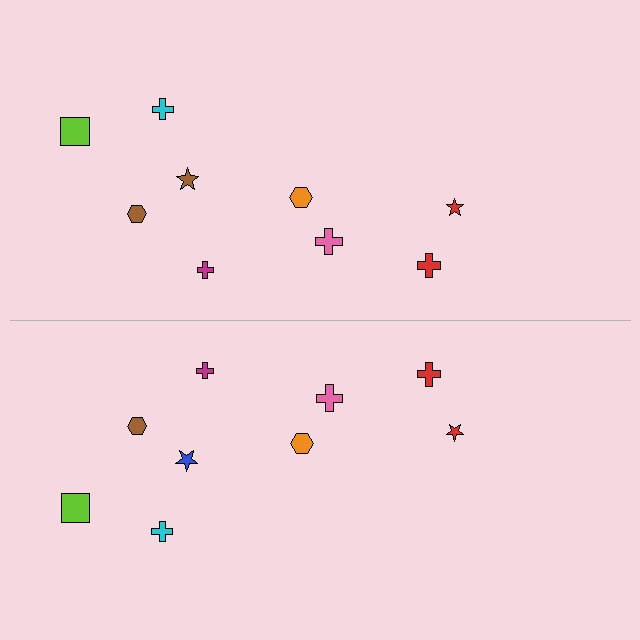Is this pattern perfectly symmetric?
No, the pattern is not perfectly symmetric. The blue star on the bottom side breaks the symmetry — its mirror counterpart is brown.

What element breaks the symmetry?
The blue star on the bottom side breaks the symmetry — its mirror counterpart is brown.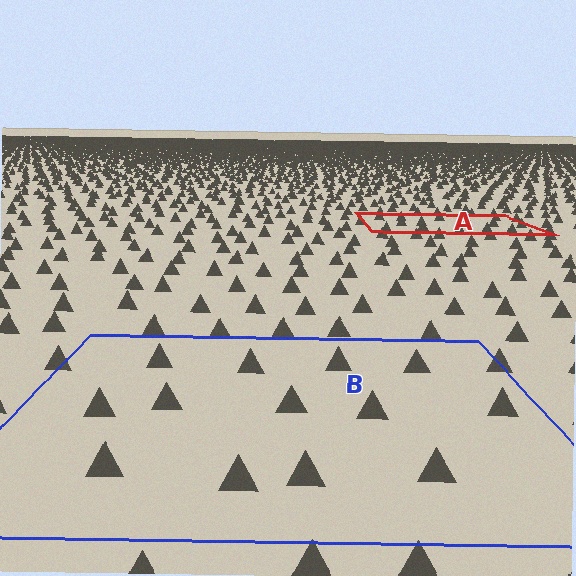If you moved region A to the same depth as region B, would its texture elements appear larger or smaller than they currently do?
They would appear larger. At a closer depth, the same texture elements are projected at a bigger on-screen size.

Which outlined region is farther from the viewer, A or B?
Region A is farther from the viewer — the texture elements inside it appear smaller and more densely packed.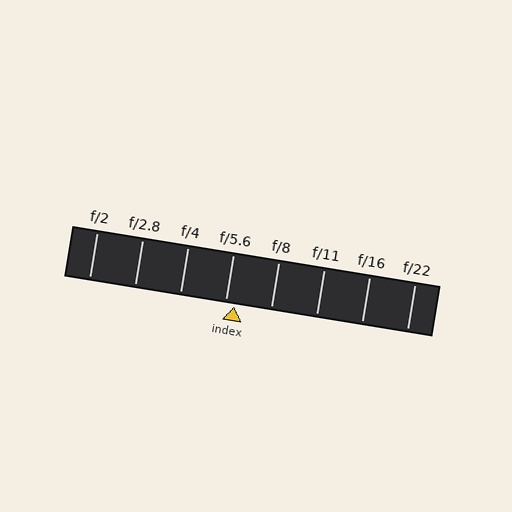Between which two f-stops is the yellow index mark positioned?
The index mark is between f/5.6 and f/8.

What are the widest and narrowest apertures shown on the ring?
The widest aperture shown is f/2 and the narrowest is f/22.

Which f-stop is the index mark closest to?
The index mark is closest to f/5.6.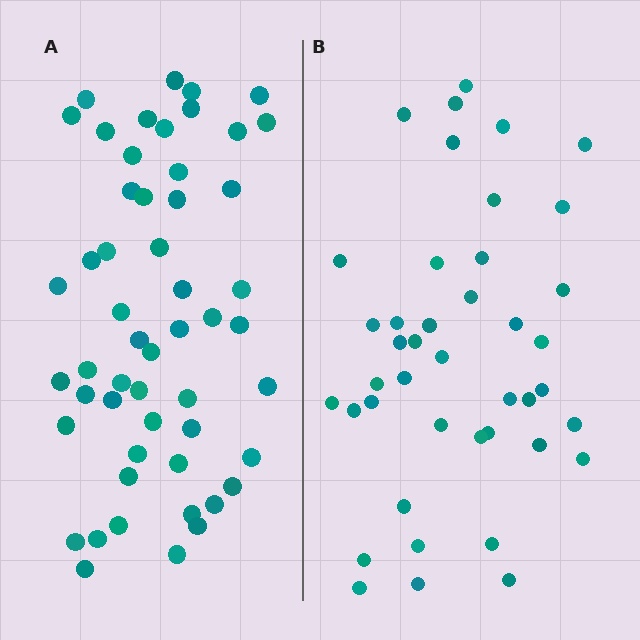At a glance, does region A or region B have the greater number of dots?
Region A (the left region) has more dots.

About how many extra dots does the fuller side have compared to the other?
Region A has roughly 12 or so more dots than region B.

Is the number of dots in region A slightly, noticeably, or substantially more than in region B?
Region A has noticeably more, but not dramatically so. The ratio is roughly 1.3 to 1.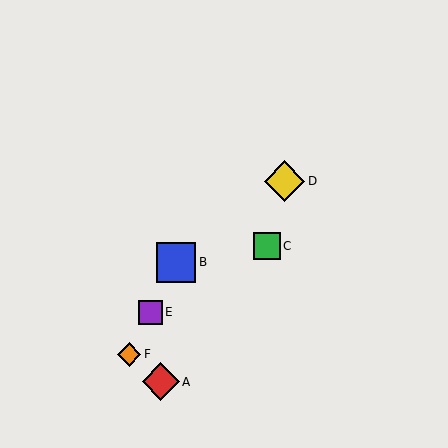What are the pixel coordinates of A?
Object A is at (161, 382).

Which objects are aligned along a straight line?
Objects B, E, F are aligned along a straight line.